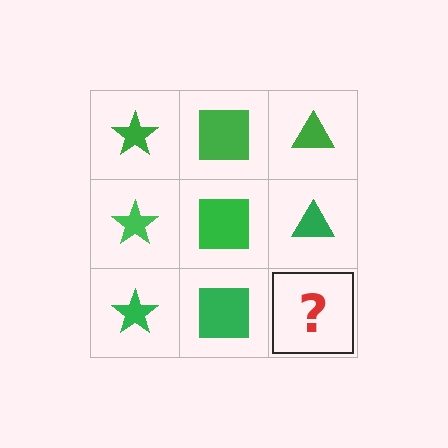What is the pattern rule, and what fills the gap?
The rule is that each column has a consistent shape. The gap should be filled with a green triangle.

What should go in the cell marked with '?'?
The missing cell should contain a green triangle.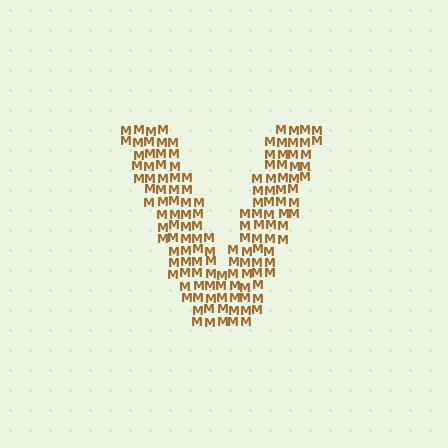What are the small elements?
The small elements are letter M's.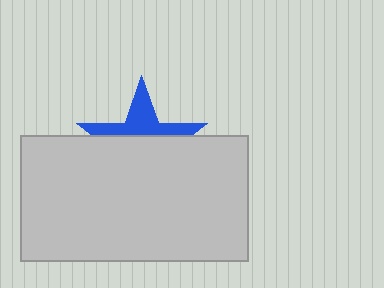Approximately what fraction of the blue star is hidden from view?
Roughly 61% of the blue star is hidden behind the light gray rectangle.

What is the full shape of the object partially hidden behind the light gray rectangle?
The partially hidden object is a blue star.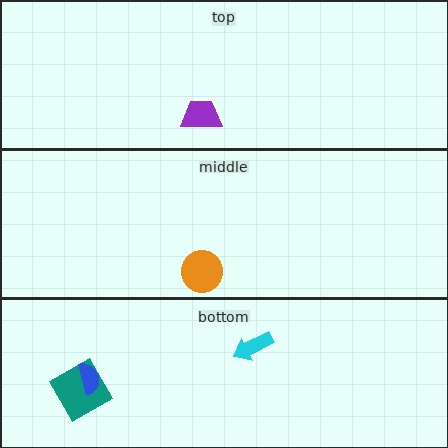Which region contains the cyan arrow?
The bottom region.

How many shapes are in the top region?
1.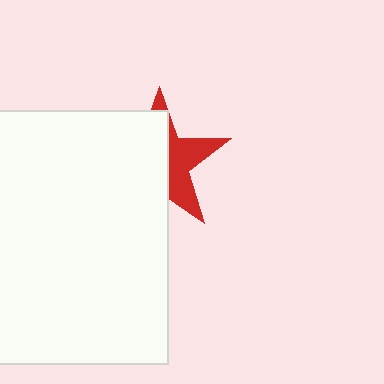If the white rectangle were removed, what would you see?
You would see the complete red star.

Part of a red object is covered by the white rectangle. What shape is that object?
It is a star.